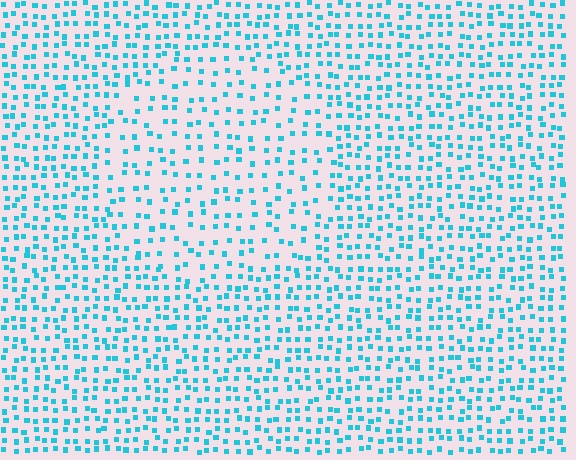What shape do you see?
I see a circle.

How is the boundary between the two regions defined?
The boundary is defined by a change in element density (approximately 1.6x ratio). All elements are the same color, size, and shape.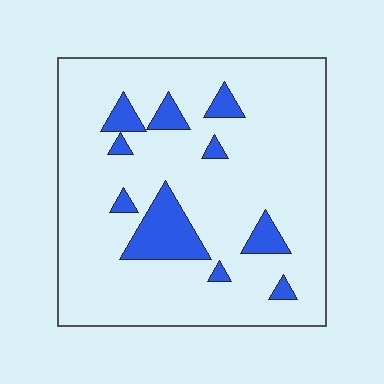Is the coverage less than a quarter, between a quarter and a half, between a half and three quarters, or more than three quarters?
Less than a quarter.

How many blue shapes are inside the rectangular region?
10.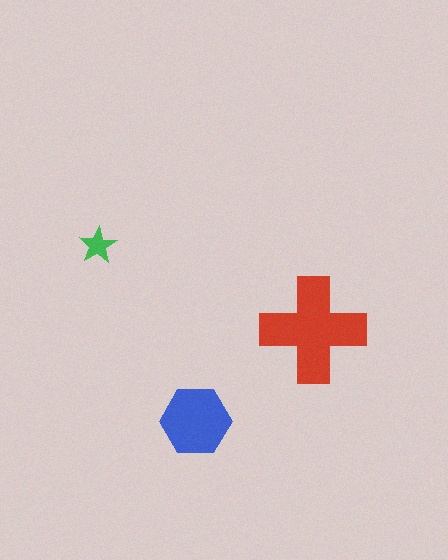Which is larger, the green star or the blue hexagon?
The blue hexagon.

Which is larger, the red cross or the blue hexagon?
The red cross.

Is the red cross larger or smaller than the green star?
Larger.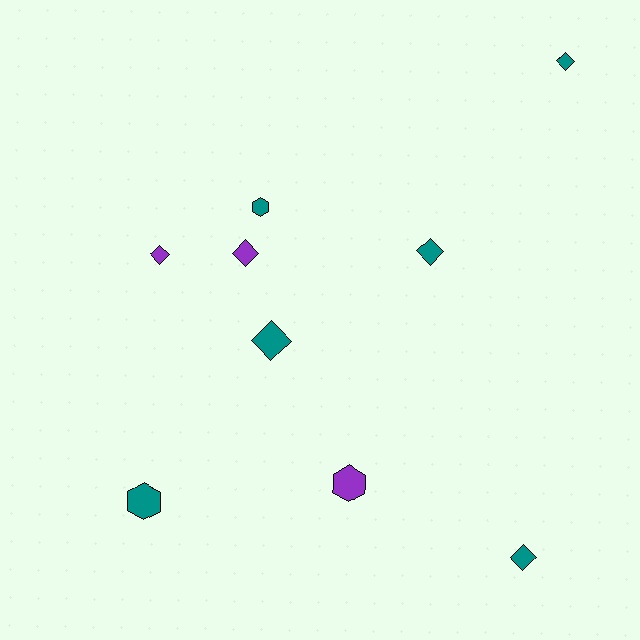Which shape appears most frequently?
Diamond, with 6 objects.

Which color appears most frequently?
Teal, with 6 objects.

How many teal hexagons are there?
There are 2 teal hexagons.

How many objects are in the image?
There are 9 objects.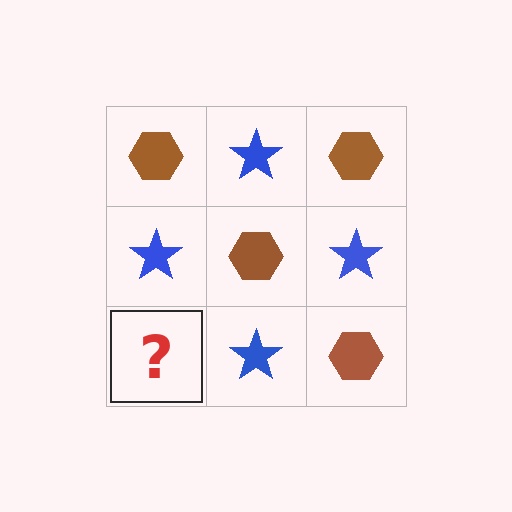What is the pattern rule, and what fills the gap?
The rule is that it alternates brown hexagon and blue star in a checkerboard pattern. The gap should be filled with a brown hexagon.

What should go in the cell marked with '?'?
The missing cell should contain a brown hexagon.